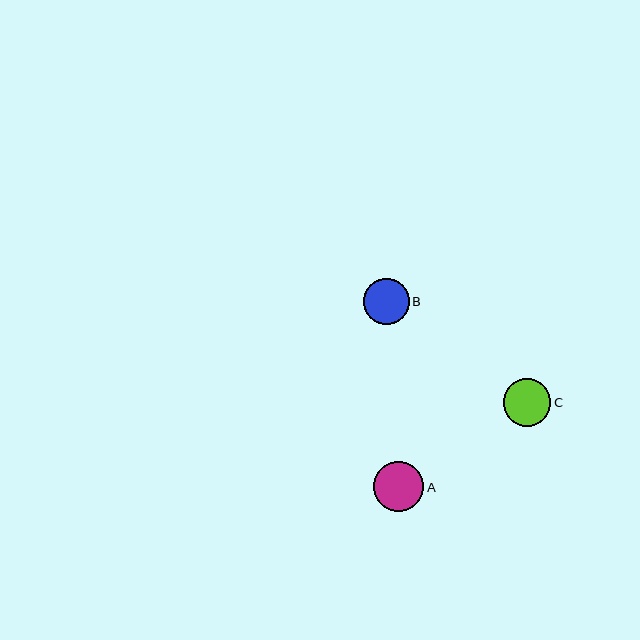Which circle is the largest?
Circle A is the largest with a size of approximately 50 pixels.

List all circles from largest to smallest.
From largest to smallest: A, C, B.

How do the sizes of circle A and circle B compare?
Circle A and circle B are approximately the same size.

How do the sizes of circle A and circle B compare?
Circle A and circle B are approximately the same size.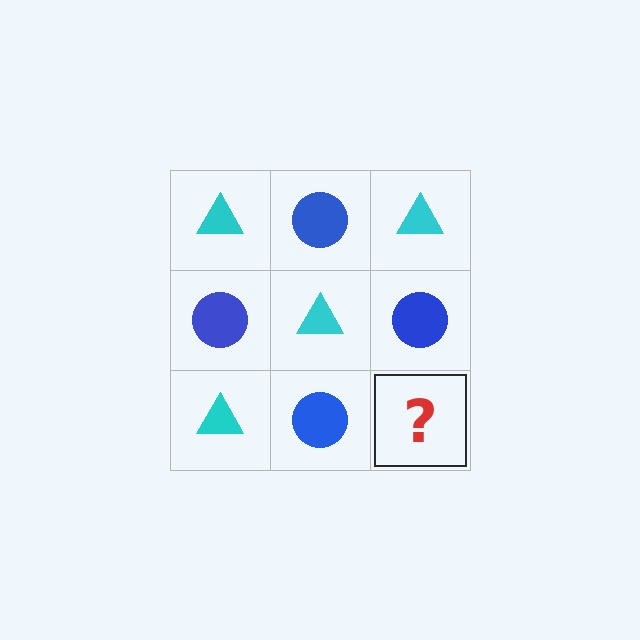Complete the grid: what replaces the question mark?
The question mark should be replaced with a cyan triangle.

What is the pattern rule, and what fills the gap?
The rule is that it alternates cyan triangle and blue circle in a checkerboard pattern. The gap should be filled with a cyan triangle.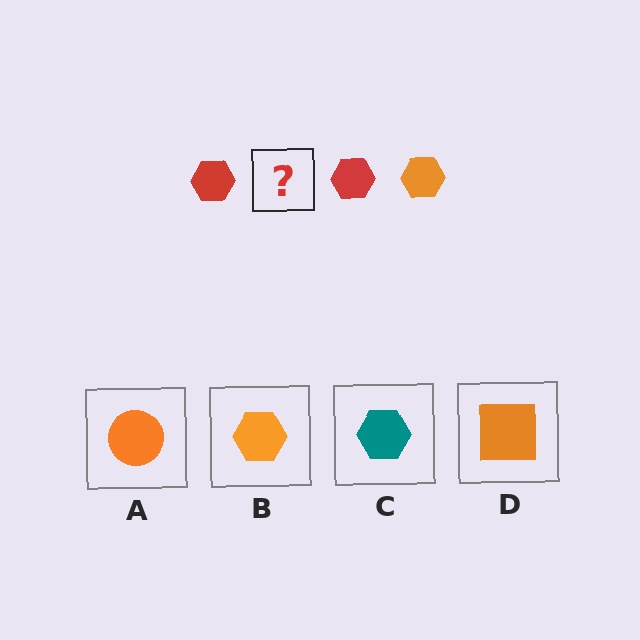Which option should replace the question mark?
Option B.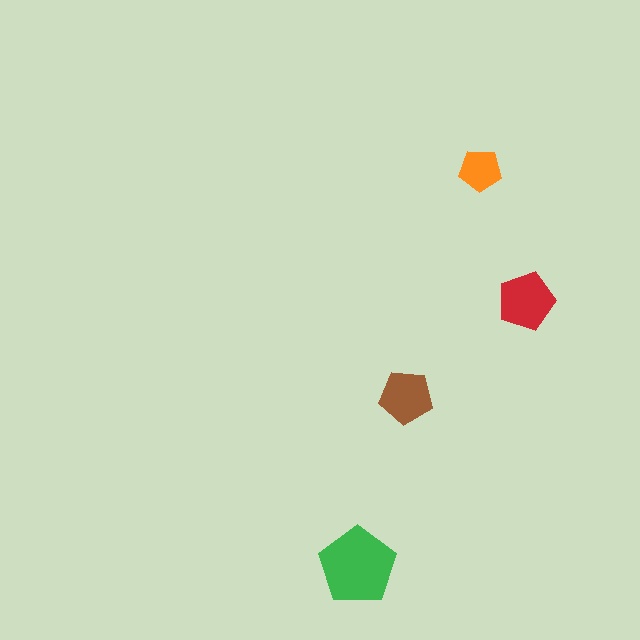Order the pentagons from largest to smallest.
the green one, the red one, the brown one, the orange one.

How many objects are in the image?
There are 4 objects in the image.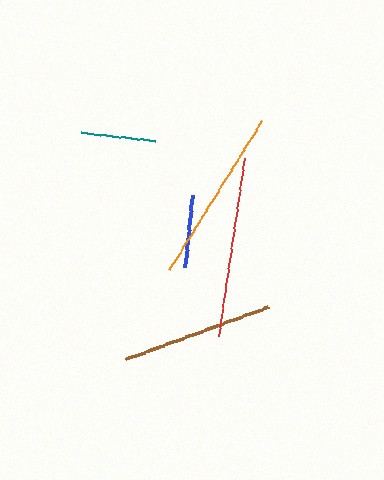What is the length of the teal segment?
The teal segment is approximately 73 pixels long.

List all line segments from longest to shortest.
From longest to shortest: red, orange, brown, teal, blue.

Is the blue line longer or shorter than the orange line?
The orange line is longer than the blue line.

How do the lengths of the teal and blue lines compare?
The teal and blue lines are approximately the same length.